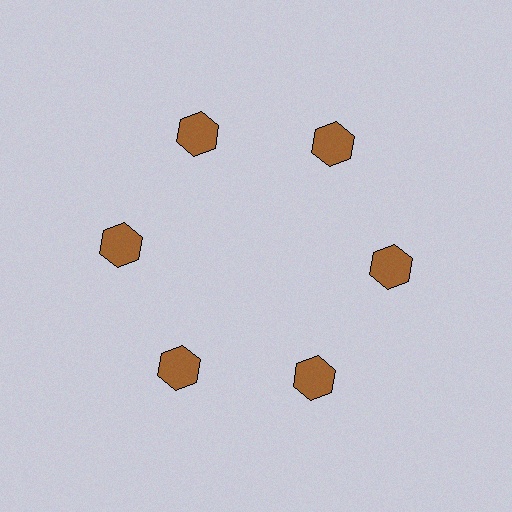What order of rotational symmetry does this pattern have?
This pattern has 6-fold rotational symmetry.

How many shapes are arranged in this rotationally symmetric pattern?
There are 6 shapes, arranged in 6 groups of 1.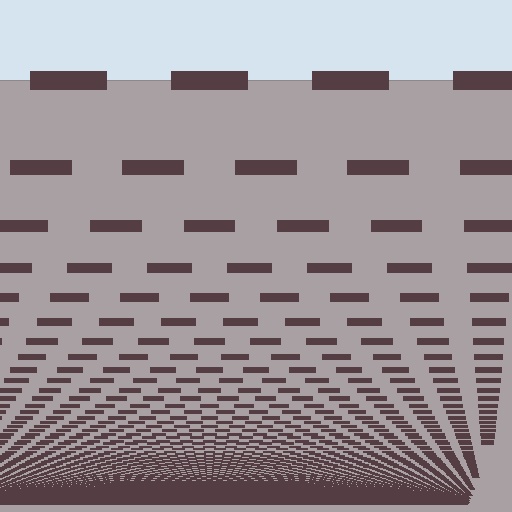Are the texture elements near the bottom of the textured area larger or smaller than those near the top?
Smaller. The gradient is inverted — elements near the bottom are smaller and denser.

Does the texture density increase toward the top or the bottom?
Density increases toward the bottom.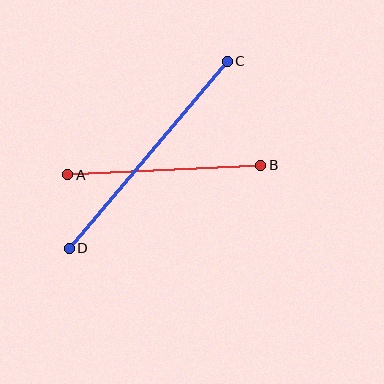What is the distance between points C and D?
The distance is approximately 245 pixels.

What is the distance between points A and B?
The distance is approximately 193 pixels.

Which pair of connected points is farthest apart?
Points C and D are farthest apart.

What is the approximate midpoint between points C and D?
The midpoint is at approximately (148, 155) pixels.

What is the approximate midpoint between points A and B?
The midpoint is at approximately (164, 170) pixels.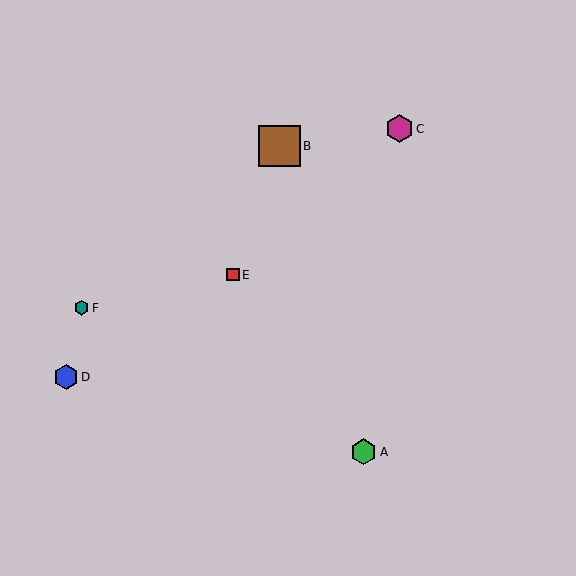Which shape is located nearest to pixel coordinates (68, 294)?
The teal hexagon (labeled F) at (81, 308) is nearest to that location.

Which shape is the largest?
The brown square (labeled B) is the largest.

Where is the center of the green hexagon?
The center of the green hexagon is at (364, 452).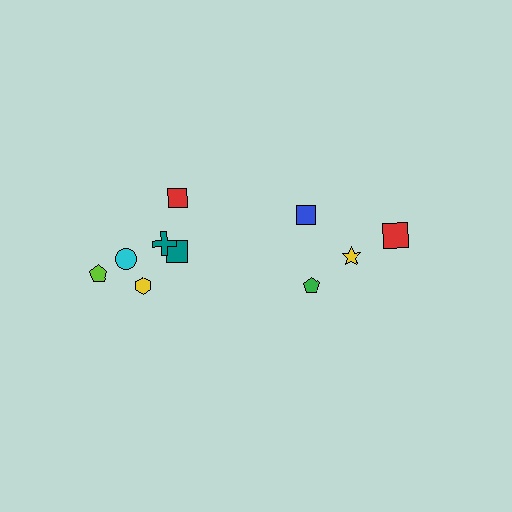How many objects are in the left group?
There are 6 objects.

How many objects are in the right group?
There are 4 objects.